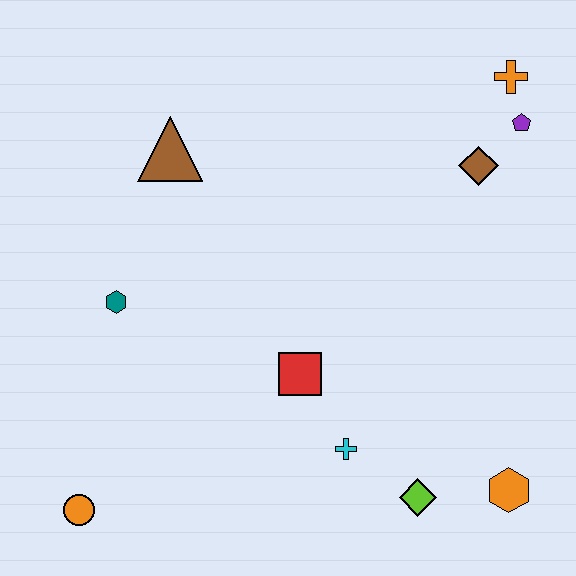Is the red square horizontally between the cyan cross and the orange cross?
No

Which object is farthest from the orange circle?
The orange cross is farthest from the orange circle.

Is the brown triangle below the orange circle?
No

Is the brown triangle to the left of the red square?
Yes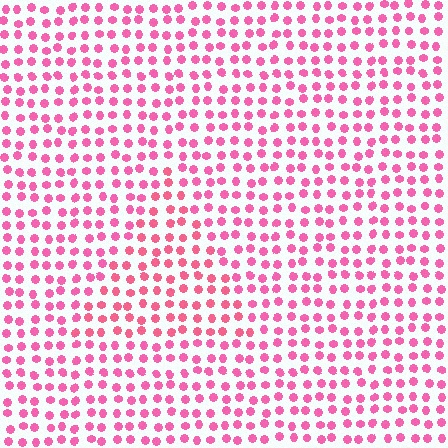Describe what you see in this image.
The image is filled with small pink elements in a uniform arrangement. A triangle-shaped region is visible where the elements are tinted to a slightly different hue, forming a subtle color boundary.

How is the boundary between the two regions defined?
The boundary is defined purely by a slight shift in hue (about 14 degrees). Spacing, size, and orientation are identical on both sides.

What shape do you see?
I see a triangle.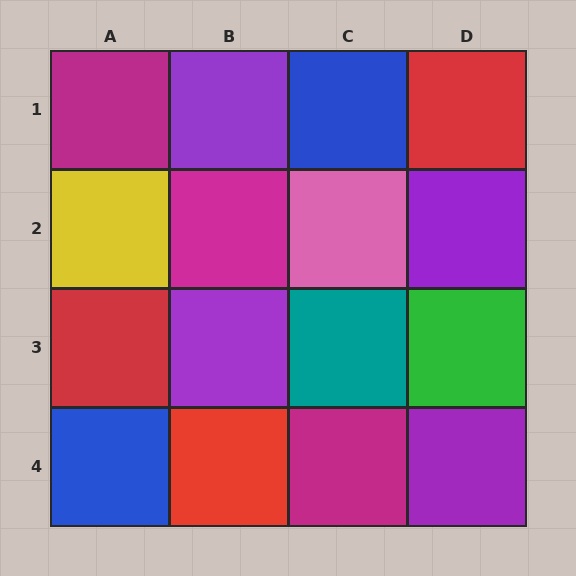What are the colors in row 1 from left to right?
Magenta, purple, blue, red.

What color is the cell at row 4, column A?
Blue.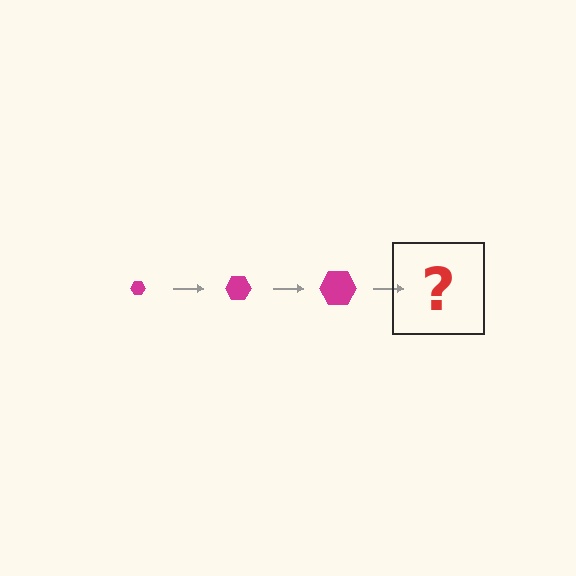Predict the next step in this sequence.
The next step is a magenta hexagon, larger than the previous one.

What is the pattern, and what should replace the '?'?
The pattern is that the hexagon gets progressively larger each step. The '?' should be a magenta hexagon, larger than the previous one.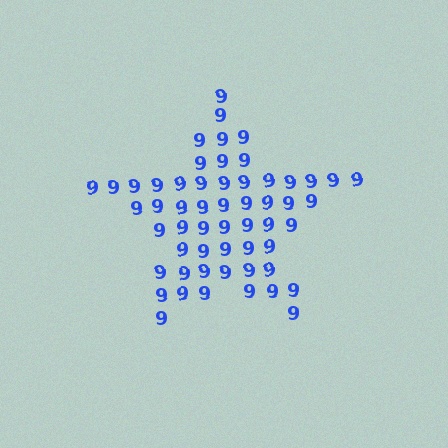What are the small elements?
The small elements are digit 9's.